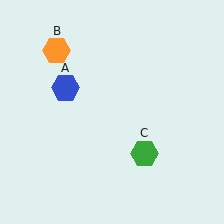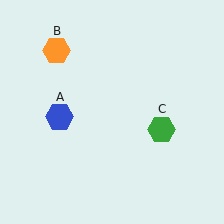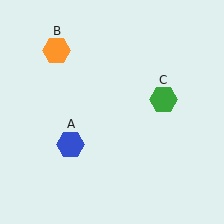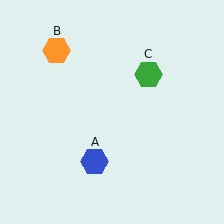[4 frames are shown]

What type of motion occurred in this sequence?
The blue hexagon (object A), green hexagon (object C) rotated counterclockwise around the center of the scene.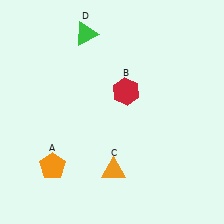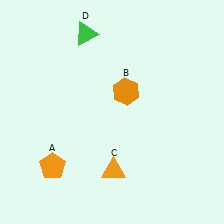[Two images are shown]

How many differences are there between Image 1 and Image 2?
There is 1 difference between the two images.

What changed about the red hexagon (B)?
In Image 1, B is red. In Image 2, it changed to orange.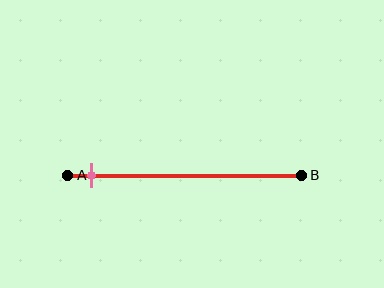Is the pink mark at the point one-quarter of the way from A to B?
No, the mark is at about 10% from A, not at the 25% one-quarter point.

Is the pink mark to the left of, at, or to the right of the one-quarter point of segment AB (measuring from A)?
The pink mark is to the left of the one-quarter point of segment AB.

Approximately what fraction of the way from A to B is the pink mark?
The pink mark is approximately 10% of the way from A to B.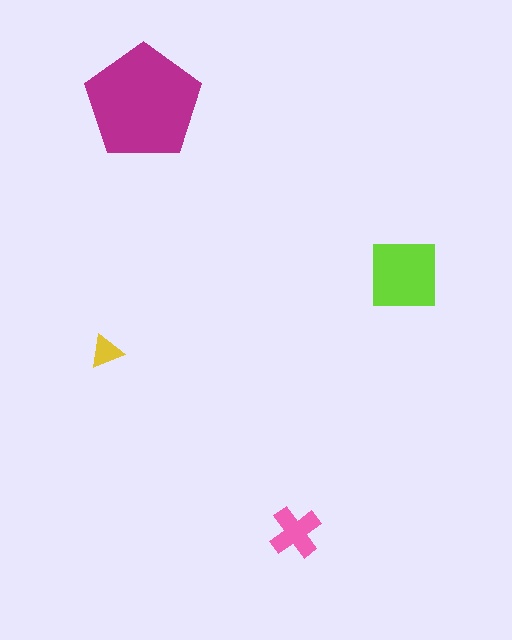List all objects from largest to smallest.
The magenta pentagon, the lime square, the pink cross, the yellow triangle.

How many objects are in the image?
There are 4 objects in the image.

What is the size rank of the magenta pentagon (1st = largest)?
1st.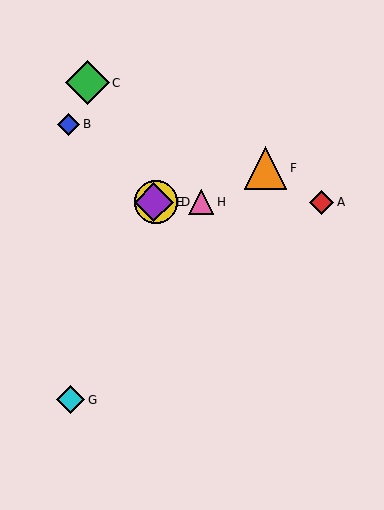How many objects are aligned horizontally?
4 objects (A, D, E, H) are aligned horizontally.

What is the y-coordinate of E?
Object E is at y≈202.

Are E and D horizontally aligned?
Yes, both are at y≈202.